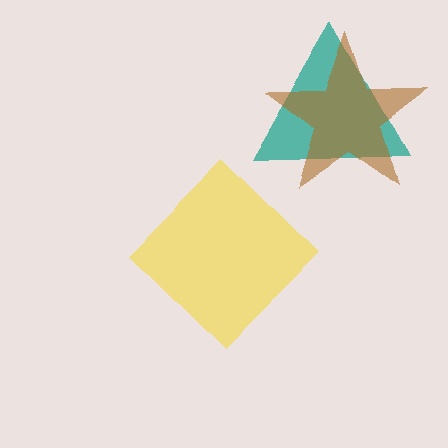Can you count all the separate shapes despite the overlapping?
Yes, there are 3 separate shapes.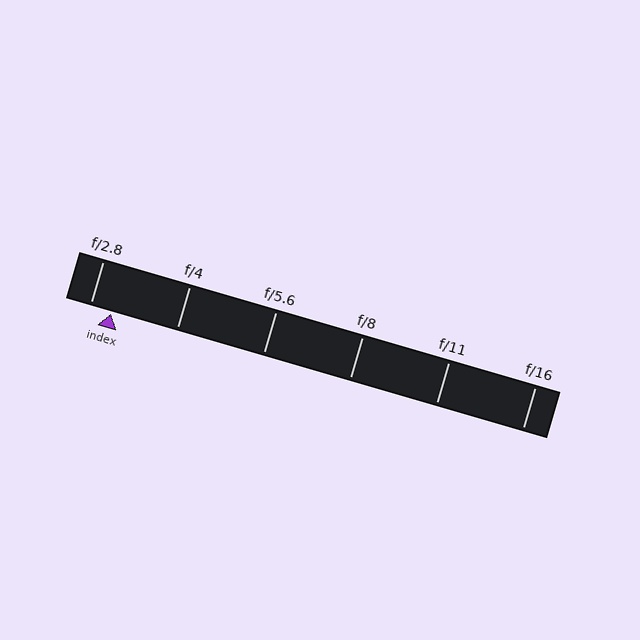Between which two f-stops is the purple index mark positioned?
The index mark is between f/2.8 and f/4.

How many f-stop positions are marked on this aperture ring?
There are 6 f-stop positions marked.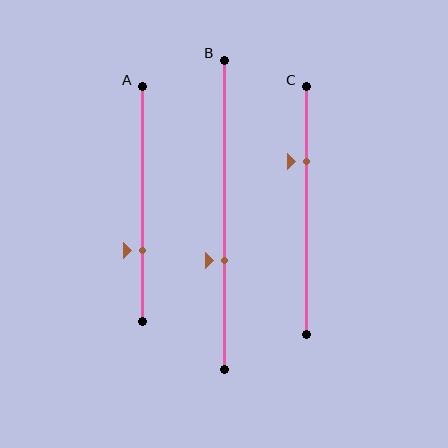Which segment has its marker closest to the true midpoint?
Segment B has its marker closest to the true midpoint.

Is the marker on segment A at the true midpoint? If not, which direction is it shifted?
No, the marker on segment A is shifted downward by about 20% of the segment length.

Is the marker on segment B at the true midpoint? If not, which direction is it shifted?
No, the marker on segment B is shifted downward by about 15% of the segment length.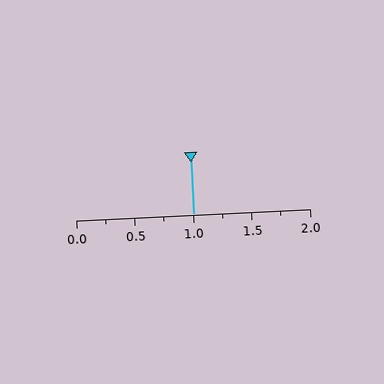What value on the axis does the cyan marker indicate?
The marker indicates approximately 1.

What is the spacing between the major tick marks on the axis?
The major ticks are spaced 0.5 apart.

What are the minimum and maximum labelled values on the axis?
The axis runs from 0.0 to 2.0.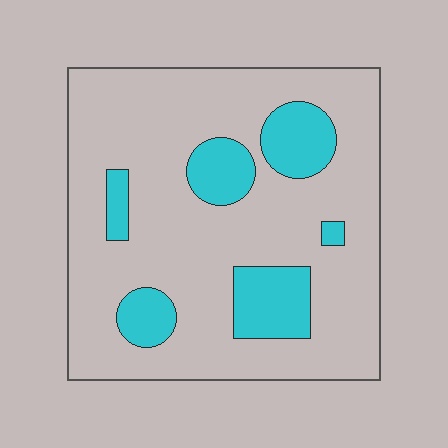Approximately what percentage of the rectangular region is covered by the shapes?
Approximately 20%.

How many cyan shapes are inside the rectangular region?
6.